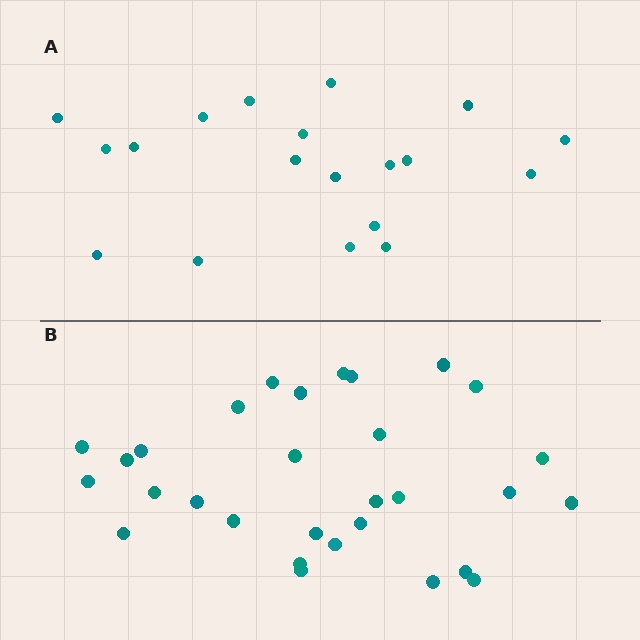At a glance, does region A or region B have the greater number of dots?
Region B (the bottom region) has more dots.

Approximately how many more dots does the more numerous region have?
Region B has roughly 12 or so more dots than region A.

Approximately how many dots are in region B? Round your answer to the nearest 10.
About 30 dots.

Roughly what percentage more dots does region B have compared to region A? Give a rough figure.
About 60% more.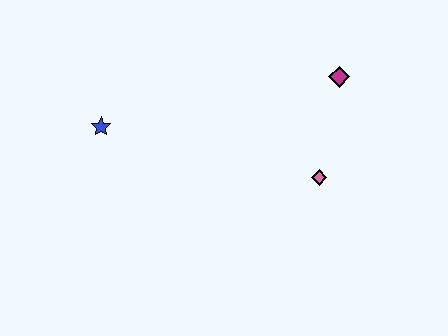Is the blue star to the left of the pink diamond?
Yes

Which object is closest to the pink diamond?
The magenta diamond is closest to the pink diamond.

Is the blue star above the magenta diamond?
No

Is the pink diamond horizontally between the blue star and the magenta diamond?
Yes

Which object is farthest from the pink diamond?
The blue star is farthest from the pink diamond.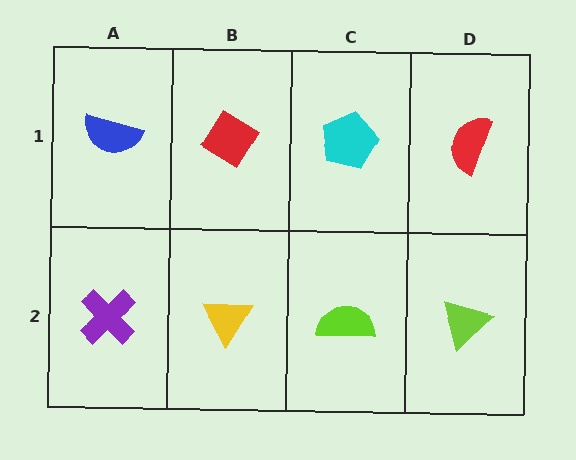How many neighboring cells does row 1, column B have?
3.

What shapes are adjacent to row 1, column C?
A lime semicircle (row 2, column C), a red diamond (row 1, column B), a red semicircle (row 1, column D).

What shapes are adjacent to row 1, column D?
A lime triangle (row 2, column D), a cyan pentagon (row 1, column C).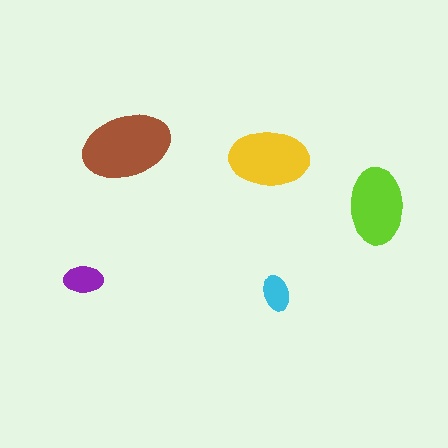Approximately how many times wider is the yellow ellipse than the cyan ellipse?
About 2 times wider.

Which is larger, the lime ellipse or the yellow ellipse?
The yellow one.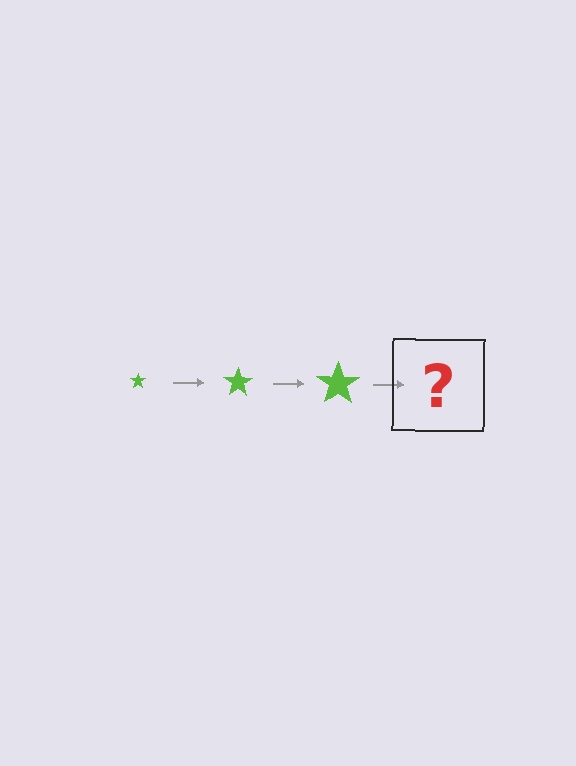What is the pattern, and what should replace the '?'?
The pattern is that the star gets progressively larger each step. The '?' should be a lime star, larger than the previous one.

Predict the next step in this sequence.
The next step is a lime star, larger than the previous one.